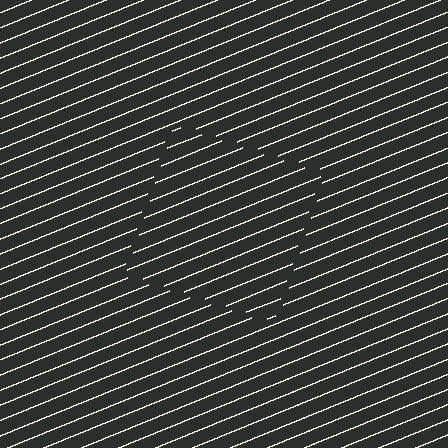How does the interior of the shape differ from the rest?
The interior of the shape contains the same grating, shifted by half a period — the contour is defined by the phase discontinuity where line-ends from the inner and outer gratings abut.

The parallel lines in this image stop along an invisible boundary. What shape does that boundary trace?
An illusory square. The interior of the shape contains the same grating, shifted by half a period — the contour is defined by the phase discontinuity where line-ends from the inner and outer gratings abut.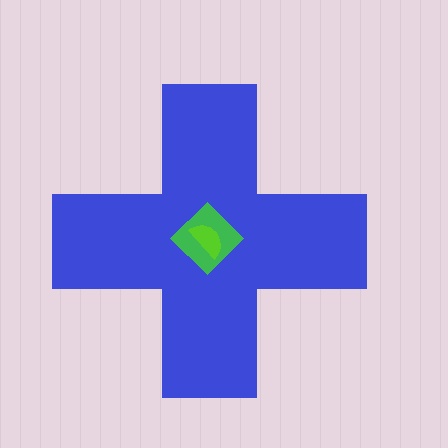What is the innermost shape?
The lime semicircle.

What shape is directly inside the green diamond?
The lime semicircle.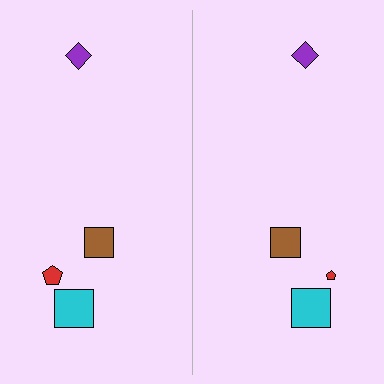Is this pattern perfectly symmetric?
No, the pattern is not perfectly symmetric. The red pentagon on the right side has a different size than its mirror counterpart.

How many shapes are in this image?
There are 8 shapes in this image.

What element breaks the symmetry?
The red pentagon on the right side has a different size than its mirror counterpart.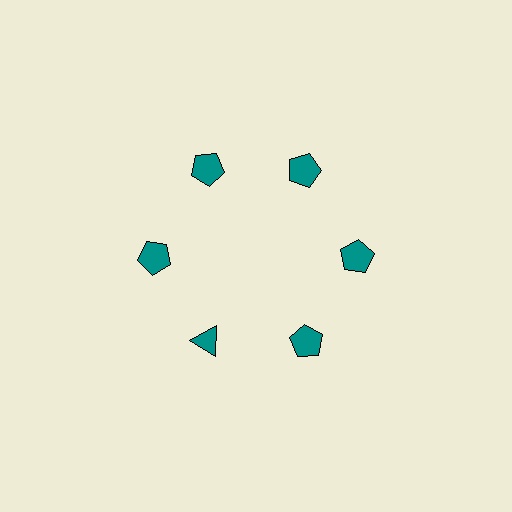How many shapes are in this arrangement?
There are 6 shapes arranged in a ring pattern.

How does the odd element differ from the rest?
It has a different shape: triangle instead of pentagon.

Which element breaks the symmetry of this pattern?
The teal triangle at roughly the 7 o'clock position breaks the symmetry. All other shapes are teal pentagons.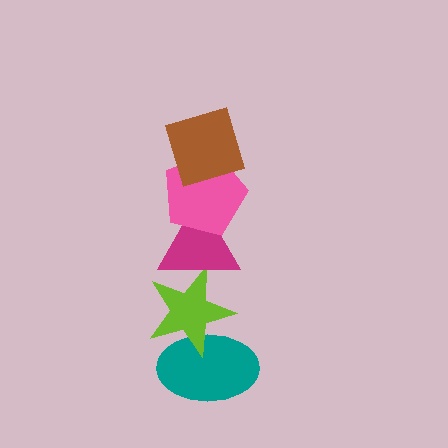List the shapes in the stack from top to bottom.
From top to bottom: the brown diamond, the pink pentagon, the magenta triangle, the lime star, the teal ellipse.